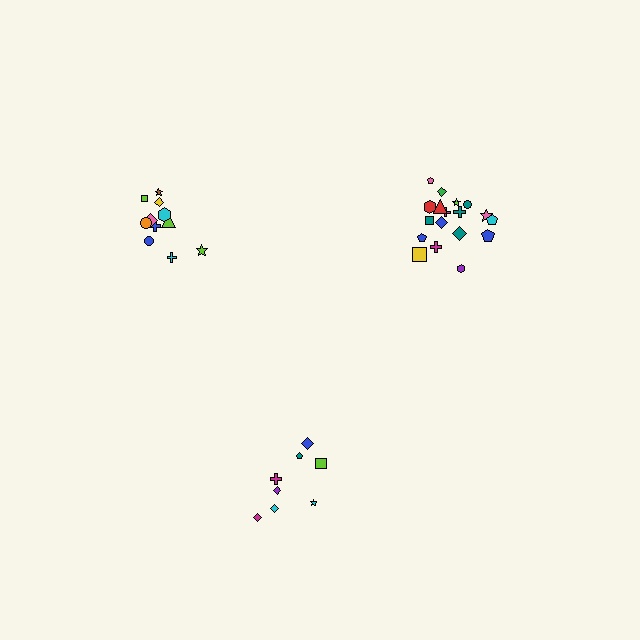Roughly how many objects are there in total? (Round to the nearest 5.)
Roughly 40 objects in total.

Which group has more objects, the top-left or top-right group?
The top-right group.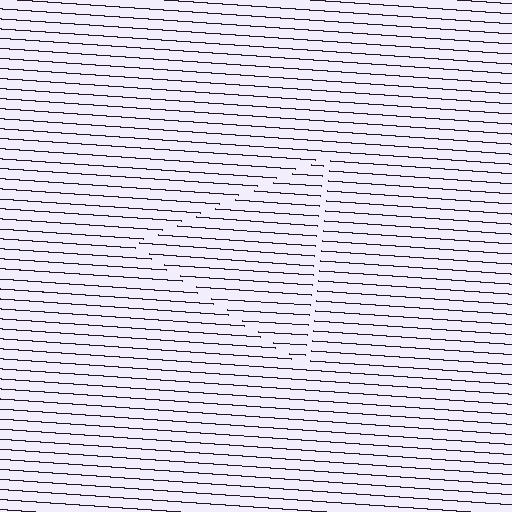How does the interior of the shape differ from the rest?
The interior of the shape contains the same grating, shifted by half a period — the contour is defined by the phase discontinuity where line-ends from the inner and outer gratings abut.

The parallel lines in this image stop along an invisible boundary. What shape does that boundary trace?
An illusory triangle. The interior of the shape contains the same grating, shifted by half a period — the contour is defined by the phase discontinuity where line-ends from the inner and outer gratings abut.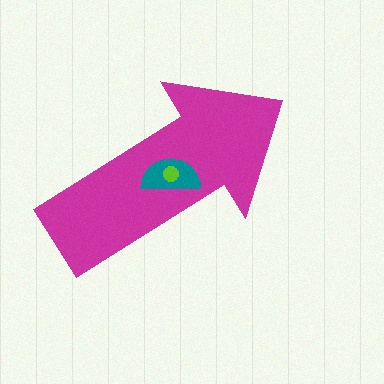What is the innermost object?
The lime circle.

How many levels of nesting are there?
3.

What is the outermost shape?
The magenta arrow.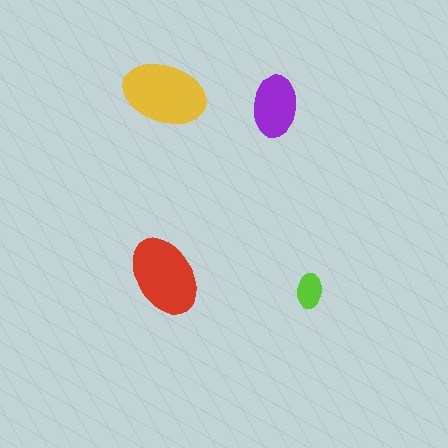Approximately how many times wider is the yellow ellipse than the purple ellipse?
About 1.5 times wider.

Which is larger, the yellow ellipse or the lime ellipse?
The yellow one.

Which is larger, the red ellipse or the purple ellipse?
The red one.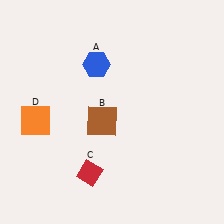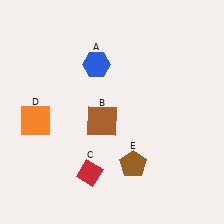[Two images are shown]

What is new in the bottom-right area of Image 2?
A brown pentagon (E) was added in the bottom-right area of Image 2.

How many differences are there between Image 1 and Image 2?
There is 1 difference between the two images.